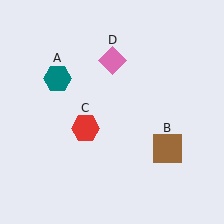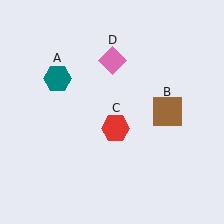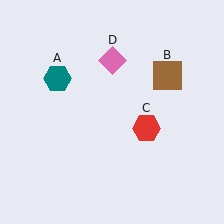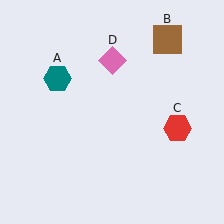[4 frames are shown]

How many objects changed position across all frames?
2 objects changed position: brown square (object B), red hexagon (object C).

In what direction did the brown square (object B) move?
The brown square (object B) moved up.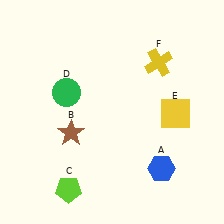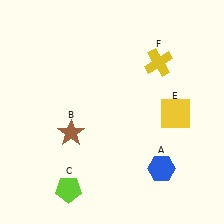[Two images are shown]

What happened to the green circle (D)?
The green circle (D) was removed in Image 2. It was in the top-left area of Image 1.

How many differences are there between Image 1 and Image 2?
There is 1 difference between the two images.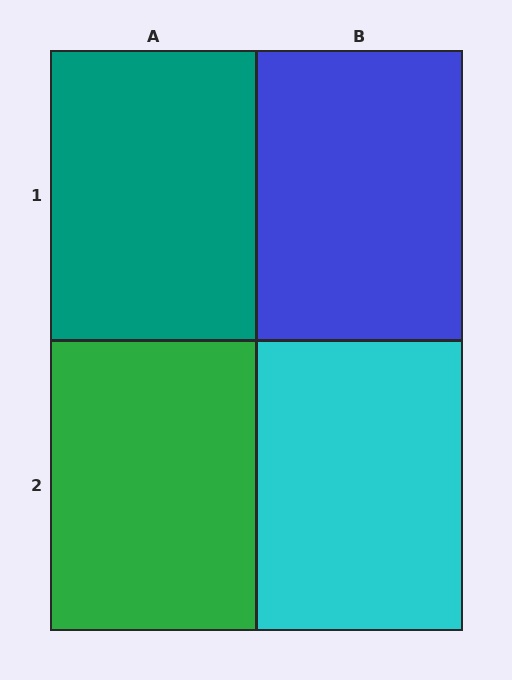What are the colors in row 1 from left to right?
Teal, blue.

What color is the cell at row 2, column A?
Green.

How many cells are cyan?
1 cell is cyan.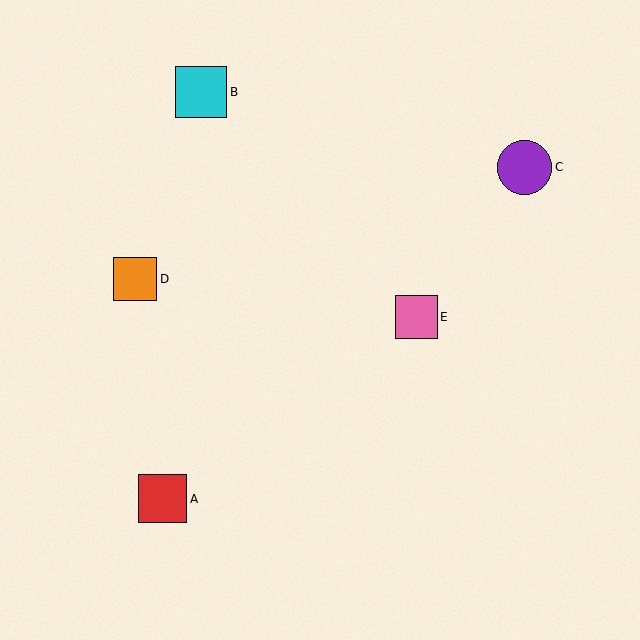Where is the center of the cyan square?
The center of the cyan square is at (201, 92).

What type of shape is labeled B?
Shape B is a cyan square.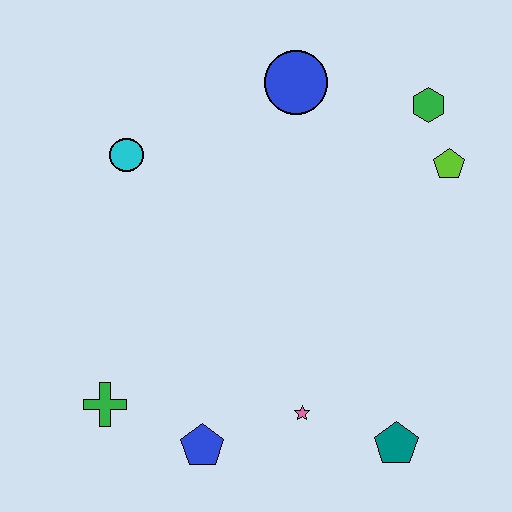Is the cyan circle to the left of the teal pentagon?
Yes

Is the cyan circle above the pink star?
Yes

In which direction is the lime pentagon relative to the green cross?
The lime pentagon is to the right of the green cross.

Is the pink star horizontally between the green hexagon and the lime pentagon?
No